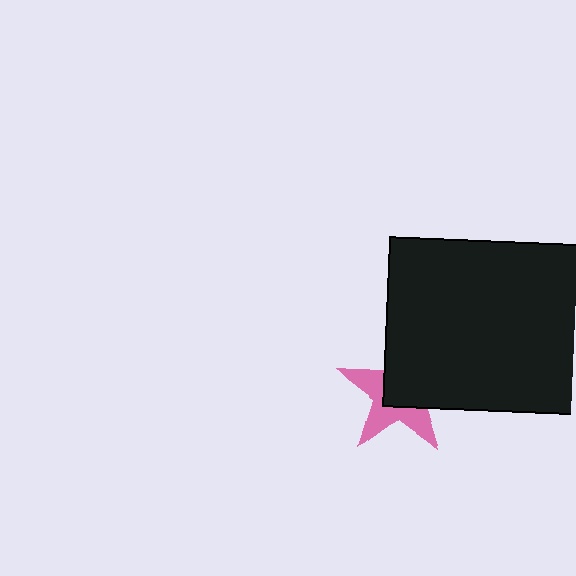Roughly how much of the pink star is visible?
About half of it is visible (roughly 46%).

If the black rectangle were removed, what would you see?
You would see the complete pink star.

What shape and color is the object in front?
The object in front is a black rectangle.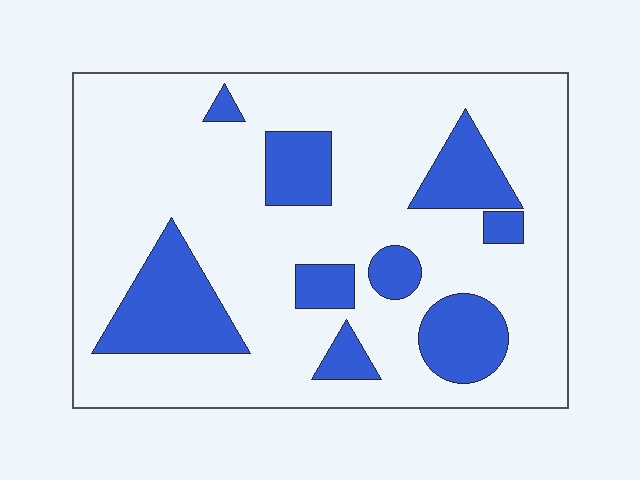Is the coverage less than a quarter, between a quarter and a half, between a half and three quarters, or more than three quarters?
Less than a quarter.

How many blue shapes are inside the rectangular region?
9.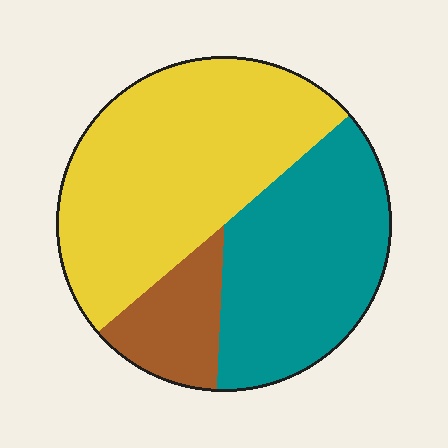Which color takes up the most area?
Yellow, at roughly 50%.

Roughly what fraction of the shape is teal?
Teal takes up about three eighths (3/8) of the shape.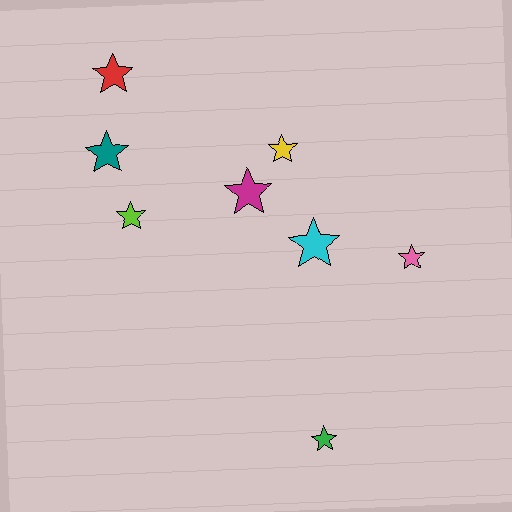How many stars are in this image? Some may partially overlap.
There are 8 stars.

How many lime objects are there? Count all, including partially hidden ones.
There is 1 lime object.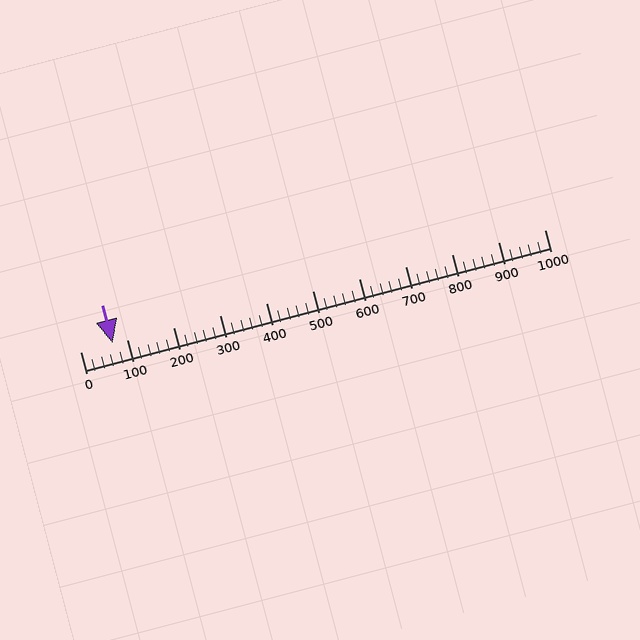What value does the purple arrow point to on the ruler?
The purple arrow points to approximately 70.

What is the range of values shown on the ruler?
The ruler shows values from 0 to 1000.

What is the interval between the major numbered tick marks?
The major tick marks are spaced 100 units apart.